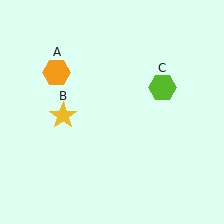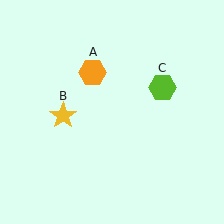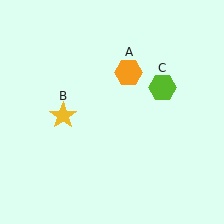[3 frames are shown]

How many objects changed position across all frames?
1 object changed position: orange hexagon (object A).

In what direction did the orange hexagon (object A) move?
The orange hexagon (object A) moved right.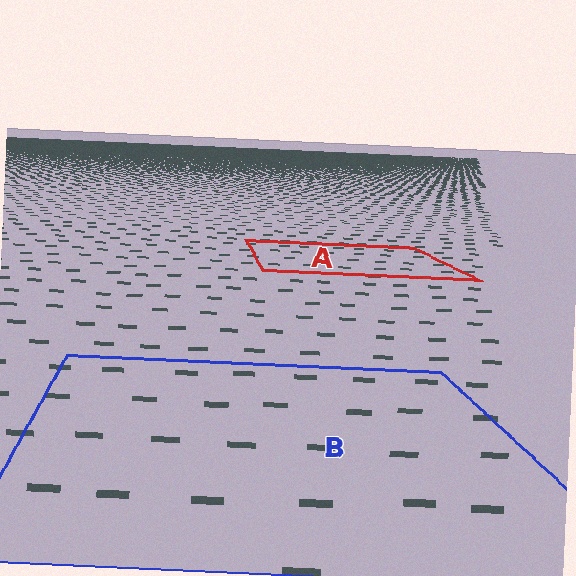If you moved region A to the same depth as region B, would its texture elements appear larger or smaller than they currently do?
They would appear larger. At a closer depth, the same texture elements are projected at a bigger on-screen size.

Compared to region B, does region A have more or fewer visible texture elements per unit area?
Region A has more texture elements per unit area — they are packed more densely because it is farther away.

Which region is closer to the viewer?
Region B is closer. The texture elements there are larger and more spread out.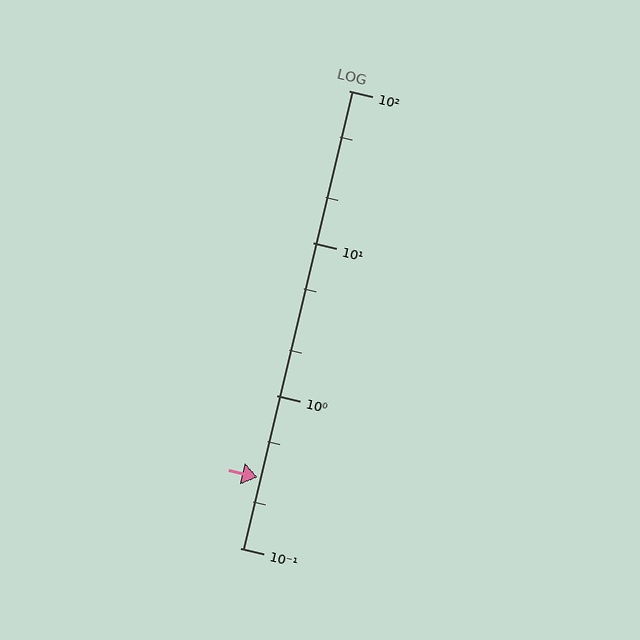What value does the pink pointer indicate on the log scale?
The pointer indicates approximately 0.29.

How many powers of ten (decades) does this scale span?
The scale spans 3 decades, from 0.1 to 100.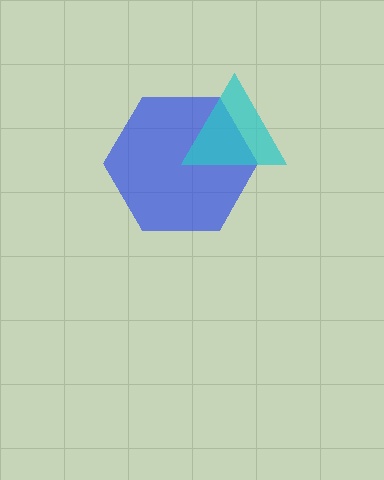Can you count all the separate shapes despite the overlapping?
Yes, there are 2 separate shapes.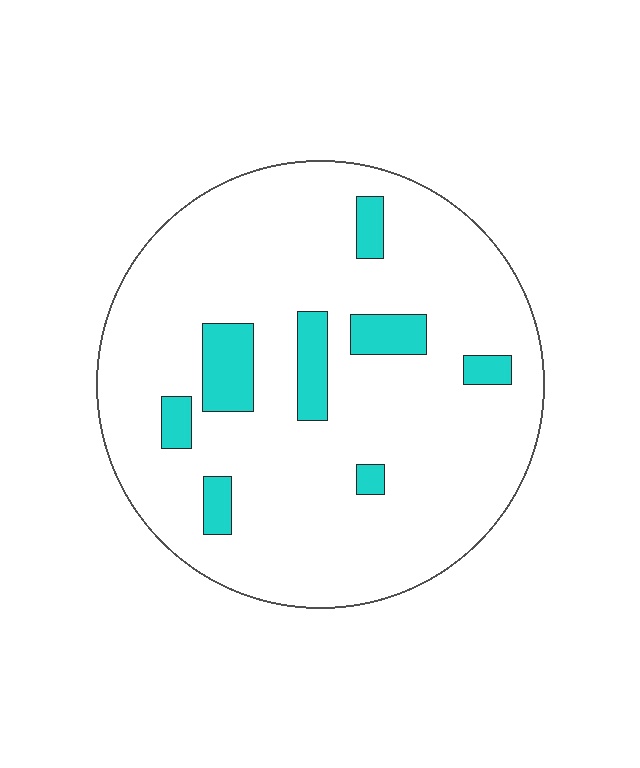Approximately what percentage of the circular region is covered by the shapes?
Approximately 10%.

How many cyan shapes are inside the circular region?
8.